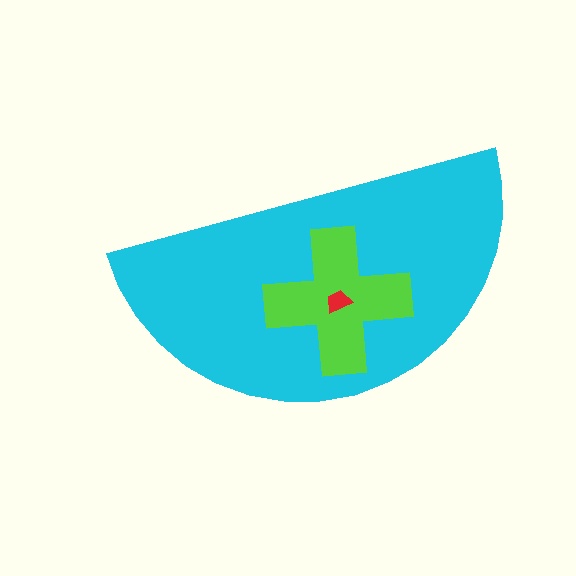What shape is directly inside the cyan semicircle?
The lime cross.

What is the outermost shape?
The cyan semicircle.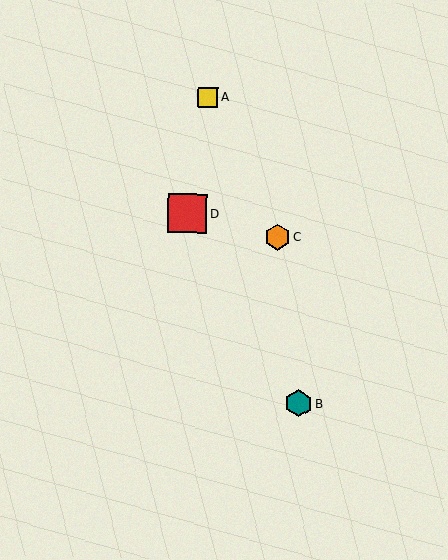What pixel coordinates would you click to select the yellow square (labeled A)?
Click at (208, 97) to select the yellow square A.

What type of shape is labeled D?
Shape D is a red square.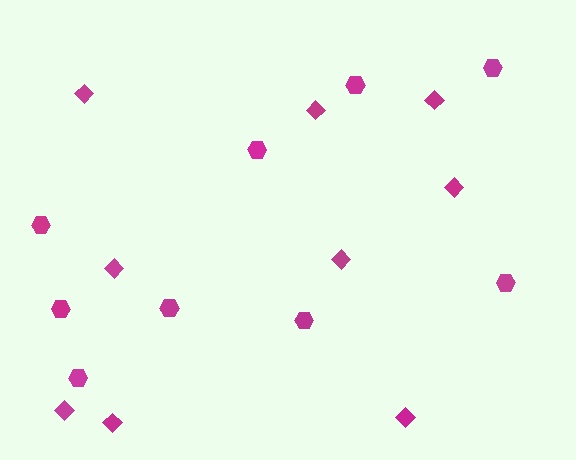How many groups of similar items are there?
There are 2 groups: one group of hexagons (9) and one group of diamonds (9).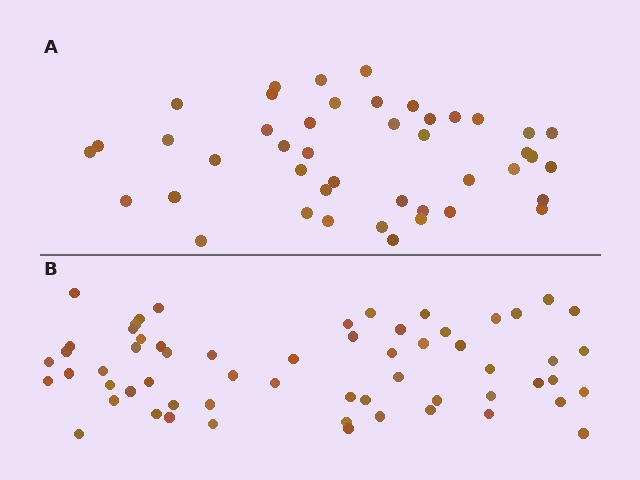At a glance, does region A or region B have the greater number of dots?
Region B (the bottom region) has more dots.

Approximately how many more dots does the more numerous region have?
Region B has approximately 15 more dots than region A.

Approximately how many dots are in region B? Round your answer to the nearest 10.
About 60 dots.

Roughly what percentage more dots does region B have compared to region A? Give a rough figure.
About 35% more.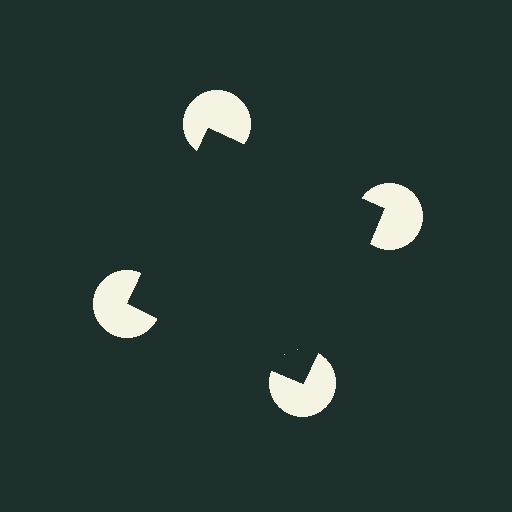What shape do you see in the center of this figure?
An illusory square — its edges are inferred from the aligned wedge cuts in the pac-man discs, not physically drawn.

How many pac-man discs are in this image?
There are 4 — one at each vertex of the illusory square.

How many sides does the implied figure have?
4 sides.